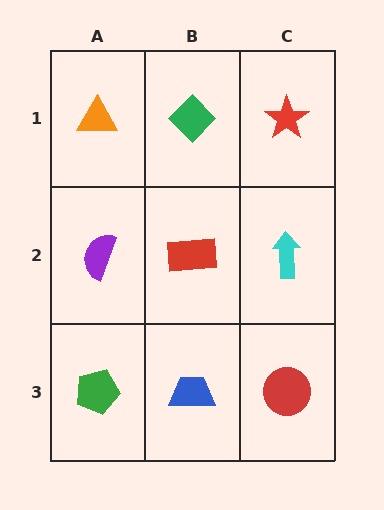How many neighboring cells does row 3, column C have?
2.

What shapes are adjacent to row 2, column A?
An orange triangle (row 1, column A), a green pentagon (row 3, column A), a red rectangle (row 2, column B).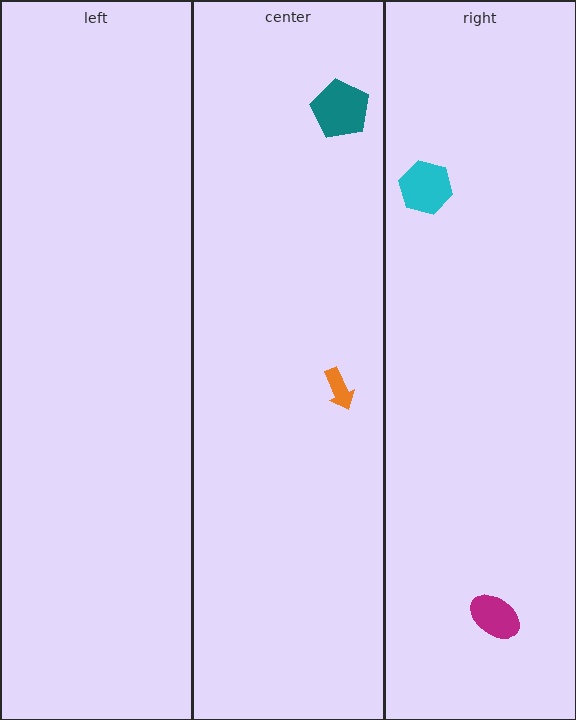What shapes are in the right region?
The cyan hexagon, the magenta ellipse.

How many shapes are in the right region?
2.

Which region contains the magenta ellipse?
The right region.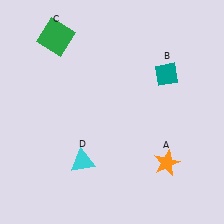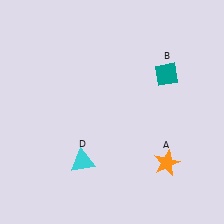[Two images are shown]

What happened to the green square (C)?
The green square (C) was removed in Image 2. It was in the top-left area of Image 1.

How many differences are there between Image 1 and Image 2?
There is 1 difference between the two images.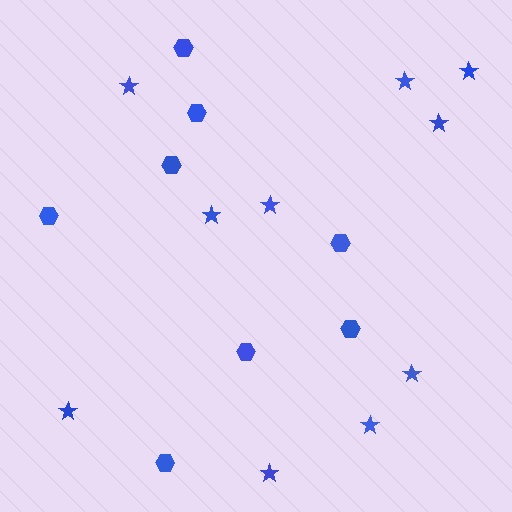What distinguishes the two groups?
There are 2 groups: one group of stars (10) and one group of hexagons (8).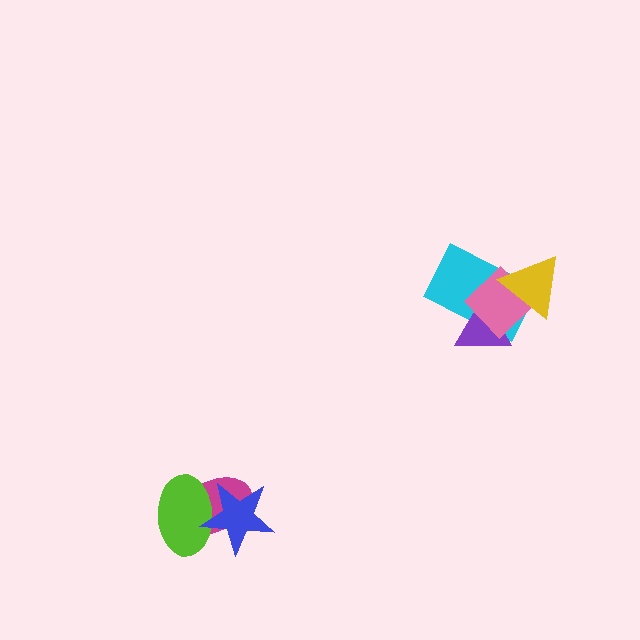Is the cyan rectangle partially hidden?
Yes, it is partially covered by another shape.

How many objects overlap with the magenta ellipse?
2 objects overlap with the magenta ellipse.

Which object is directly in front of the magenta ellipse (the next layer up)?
The lime ellipse is directly in front of the magenta ellipse.